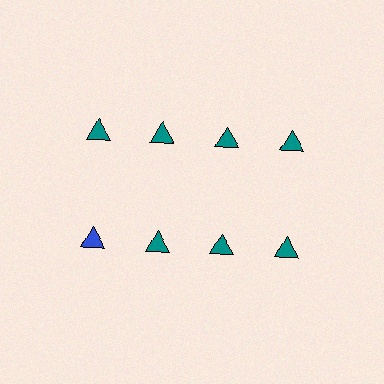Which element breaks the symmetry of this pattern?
The blue triangle in the second row, leftmost column breaks the symmetry. All other shapes are teal triangles.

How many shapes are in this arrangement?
There are 8 shapes arranged in a grid pattern.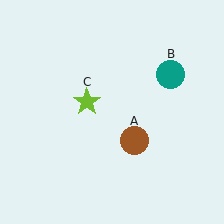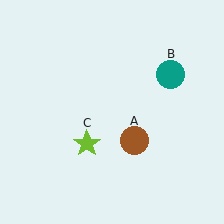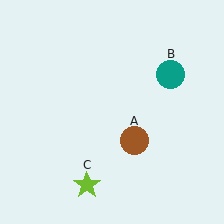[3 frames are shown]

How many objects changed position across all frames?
1 object changed position: lime star (object C).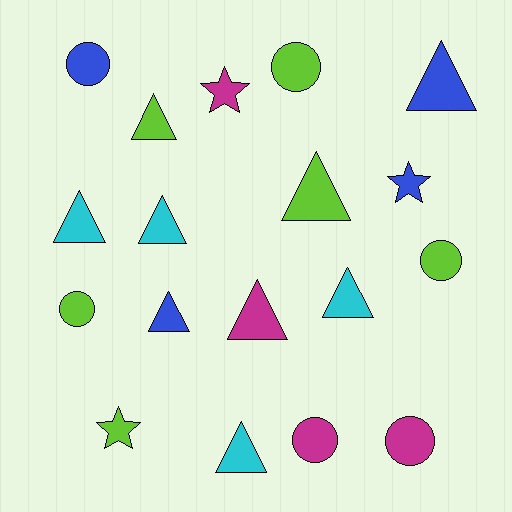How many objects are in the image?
There are 18 objects.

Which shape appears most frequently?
Triangle, with 9 objects.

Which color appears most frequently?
Lime, with 6 objects.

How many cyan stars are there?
There are no cyan stars.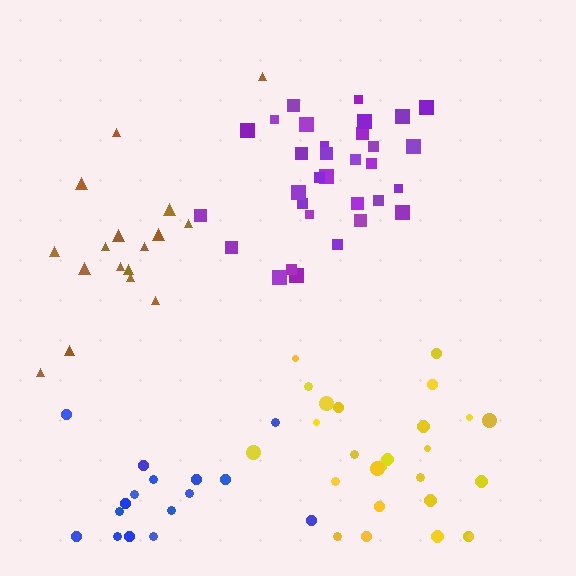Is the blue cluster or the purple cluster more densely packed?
Purple.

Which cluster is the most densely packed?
Purple.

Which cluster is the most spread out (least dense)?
Brown.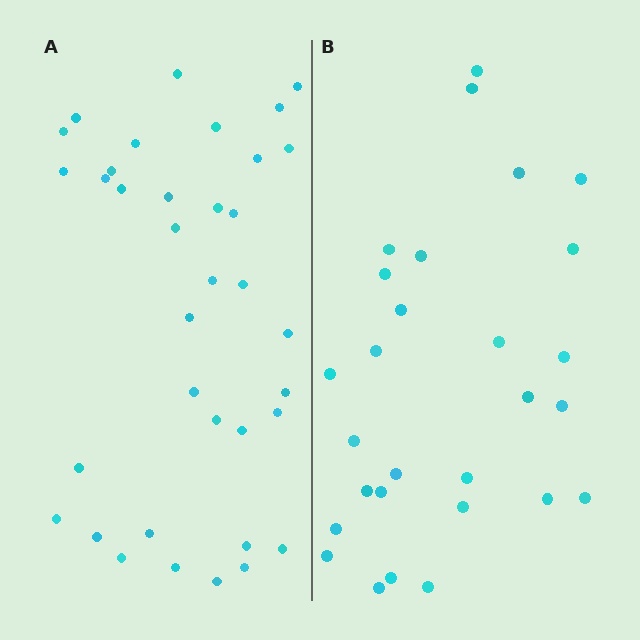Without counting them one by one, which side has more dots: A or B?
Region A (the left region) has more dots.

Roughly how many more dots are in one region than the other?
Region A has roughly 8 or so more dots than region B.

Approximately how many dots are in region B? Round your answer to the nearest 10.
About 30 dots. (The exact count is 28, which rounds to 30.)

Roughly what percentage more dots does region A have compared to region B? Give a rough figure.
About 30% more.